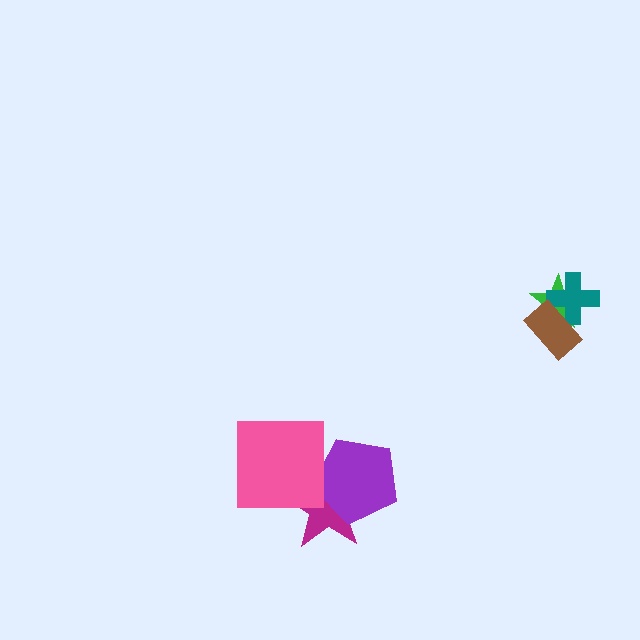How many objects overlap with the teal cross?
2 objects overlap with the teal cross.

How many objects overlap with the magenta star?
2 objects overlap with the magenta star.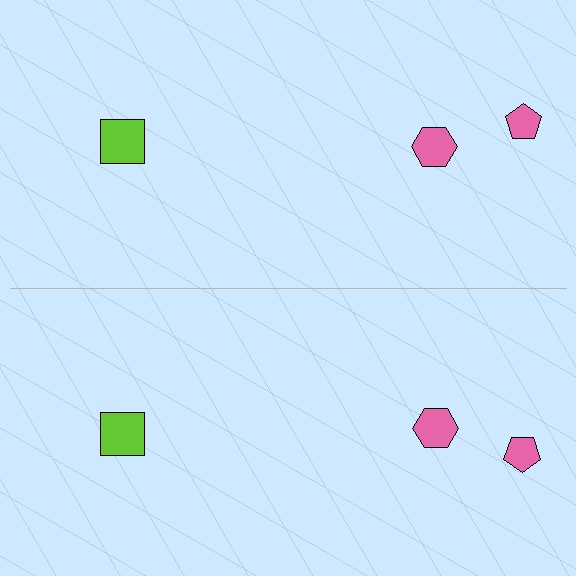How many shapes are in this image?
There are 6 shapes in this image.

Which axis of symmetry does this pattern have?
The pattern has a horizontal axis of symmetry running through the center of the image.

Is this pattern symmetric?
Yes, this pattern has bilateral (reflection) symmetry.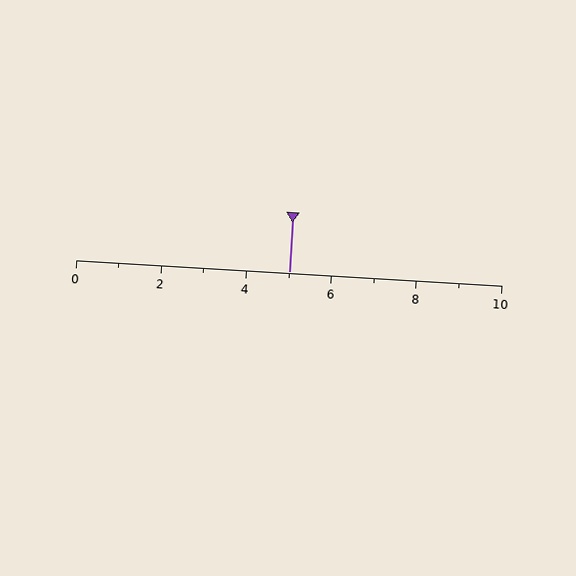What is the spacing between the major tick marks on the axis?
The major ticks are spaced 2 apart.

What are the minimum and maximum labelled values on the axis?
The axis runs from 0 to 10.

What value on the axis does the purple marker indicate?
The marker indicates approximately 5.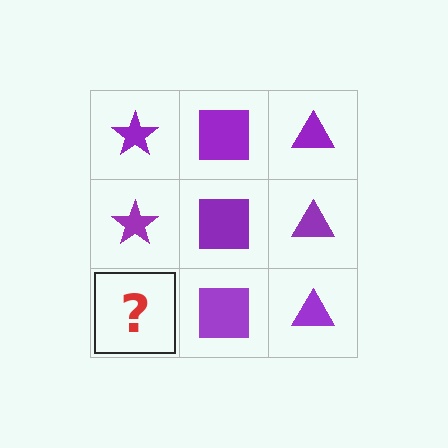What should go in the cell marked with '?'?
The missing cell should contain a purple star.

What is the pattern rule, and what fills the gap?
The rule is that each column has a consistent shape. The gap should be filled with a purple star.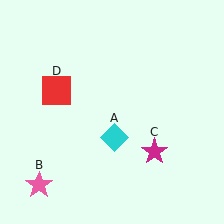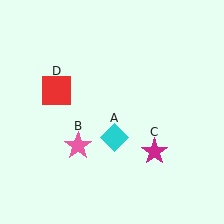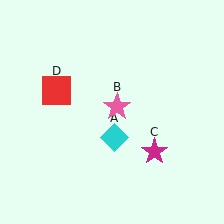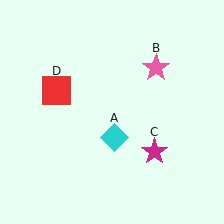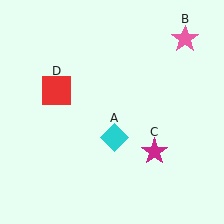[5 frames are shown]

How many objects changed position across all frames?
1 object changed position: pink star (object B).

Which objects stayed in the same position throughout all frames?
Cyan diamond (object A) and magenta star (object C) and red square (object D) remained stationary.